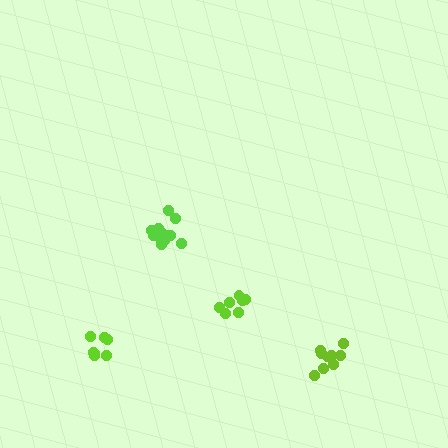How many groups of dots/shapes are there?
There are 4 groups.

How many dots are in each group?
Group 1: 7 dots, Group 2: 7 dots, Group 3: 13 dots, Group 4: 9 dots (36 total).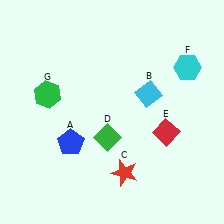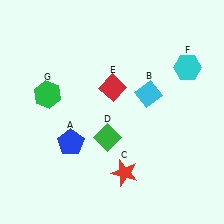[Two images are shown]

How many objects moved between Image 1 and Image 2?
1 object moved between the two images.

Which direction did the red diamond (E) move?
The red diamond (E) moved left.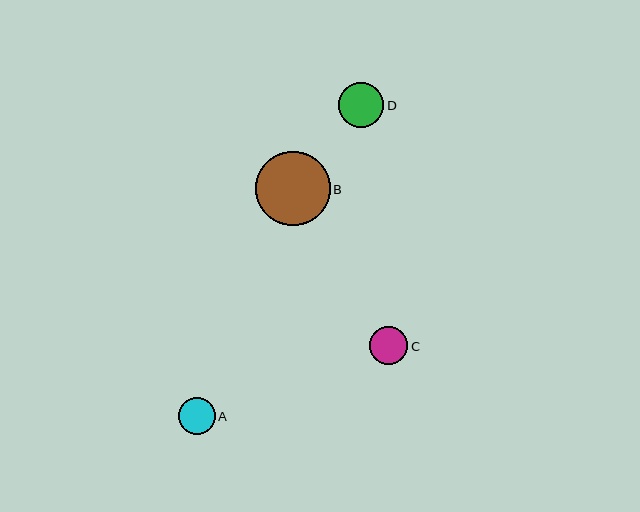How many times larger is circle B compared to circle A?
Circle B is approximately 2.0 times the size of circle A.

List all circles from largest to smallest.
From largest to smallest: B, D, C, A.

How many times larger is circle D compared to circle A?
Circle D is approximately 1.2 times the size of circle A.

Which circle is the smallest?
Circle A is the smallest with a size of approximately 37 pixels.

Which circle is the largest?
Circle B is the largest with a size of approximately 74 pixels.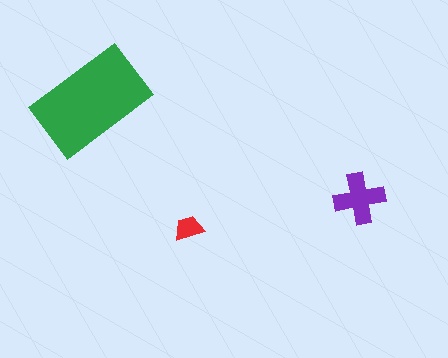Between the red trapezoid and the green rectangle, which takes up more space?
The green rectangle.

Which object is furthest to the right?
The purple cross is rightmost.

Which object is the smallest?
The red trapezoid.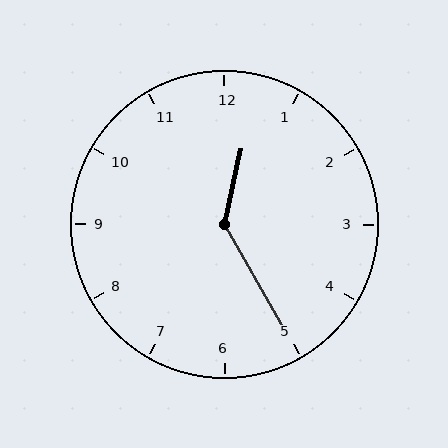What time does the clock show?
12:25.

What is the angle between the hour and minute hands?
Approximately 138 degrees.